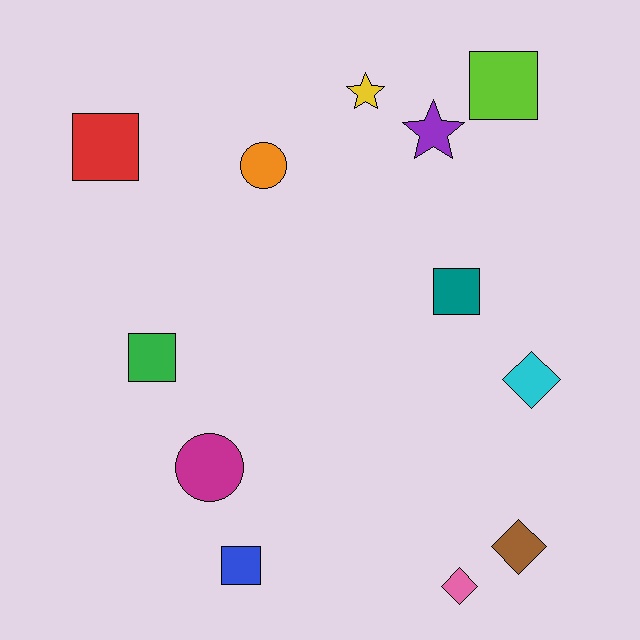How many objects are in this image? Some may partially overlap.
There are 12 objects.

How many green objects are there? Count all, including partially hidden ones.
There is 1 green object.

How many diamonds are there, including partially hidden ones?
There are 3 diamonds.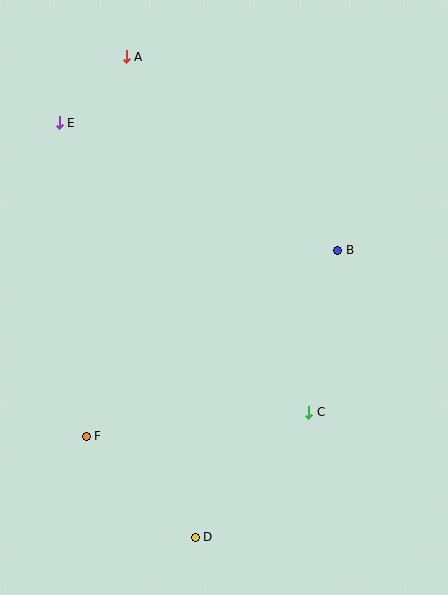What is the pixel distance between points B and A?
The distance between B and A is 287 pixels.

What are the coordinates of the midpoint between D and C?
The midpoint between D and C is at (252, 475).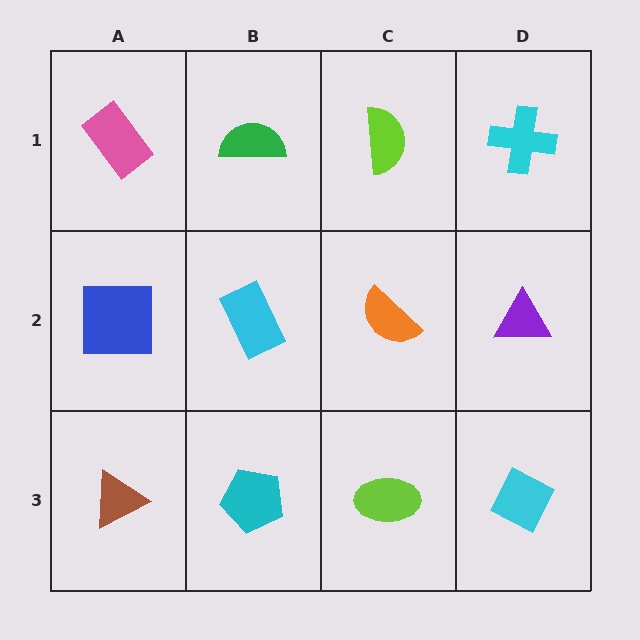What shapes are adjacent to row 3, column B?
A cyan rectangle (row 2, column B), a brown triangle (row 3, column A), a lime ellipse (row 3, column C).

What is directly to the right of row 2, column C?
A purple triangle.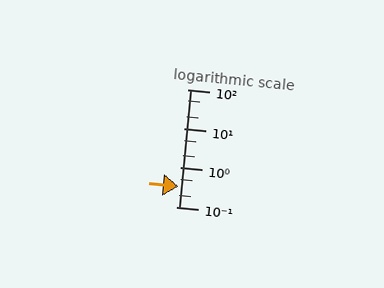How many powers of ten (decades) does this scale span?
The scale spans 3 decades, from 0.1 to 100.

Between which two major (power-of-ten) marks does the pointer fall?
The pointer is between 0.1 and 1.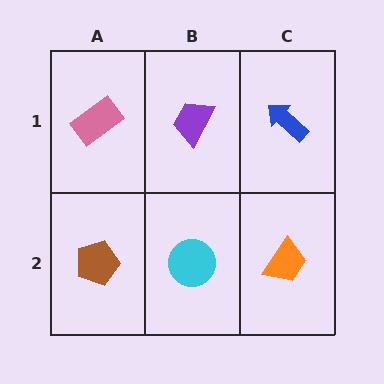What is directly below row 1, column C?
An orange trapezoid.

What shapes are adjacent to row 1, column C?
An orange trapezoid (row 2, column C), a purple trapezoid (row 1, column B).